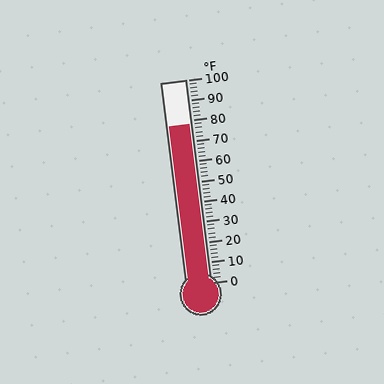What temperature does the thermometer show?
The thermometer shows approximately 78°F.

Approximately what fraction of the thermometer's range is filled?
The thermometer is filled to approximately 80% of its range.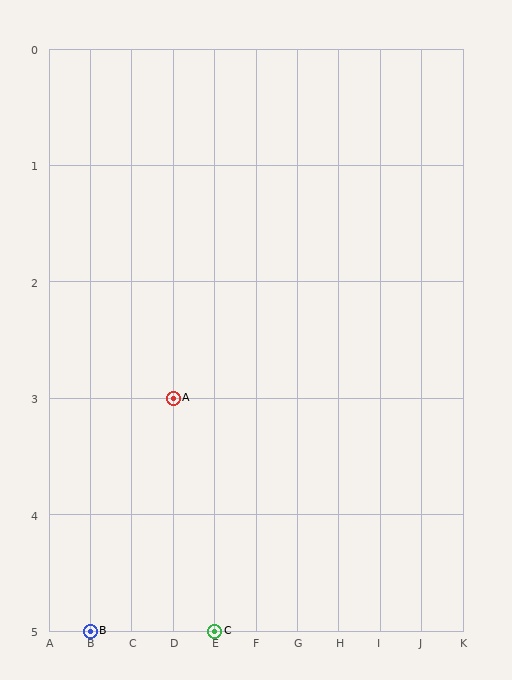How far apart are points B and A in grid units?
Points B and A are 2 columns and 2 rows apart (about 2.8 grid units diagonally).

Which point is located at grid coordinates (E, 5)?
Point C is at (E, 5).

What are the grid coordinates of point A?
Point A is at grid coordinates (D, 3).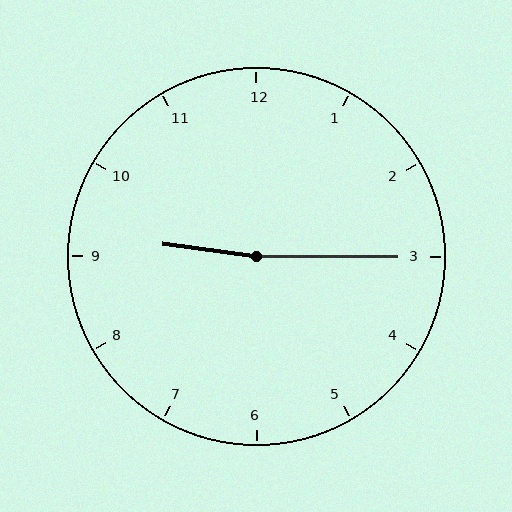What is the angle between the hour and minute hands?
Approximately 172 degrees.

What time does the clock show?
9:15.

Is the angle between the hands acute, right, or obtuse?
It is obtuse.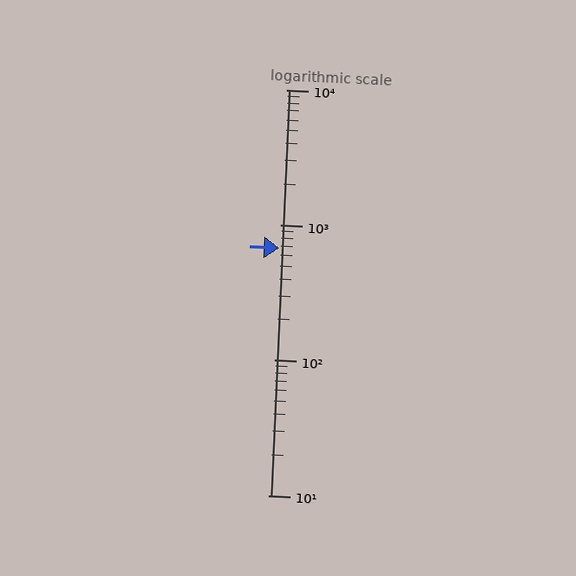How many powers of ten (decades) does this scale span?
The scale spans 3 decades, from 10 to 10000.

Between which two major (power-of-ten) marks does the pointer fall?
The pointer is between 100 and 1000.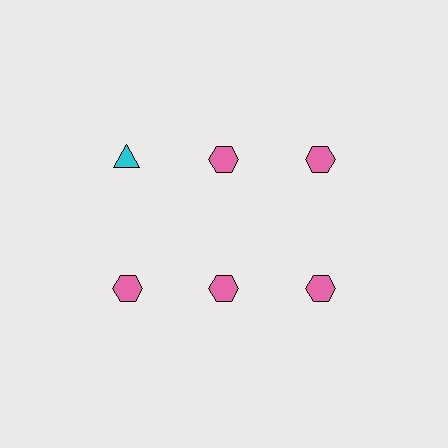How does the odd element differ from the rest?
It differs in both color (cyan instead of pink) and shape (triangle instead of hexagon).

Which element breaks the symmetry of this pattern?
The cyan triangle in the top row, leftmost column breaks the symmetry. All other shapes are pink hexagons.